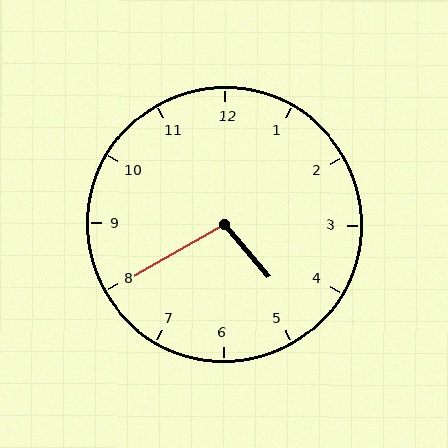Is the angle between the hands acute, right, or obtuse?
It is obtuse.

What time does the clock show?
4:40.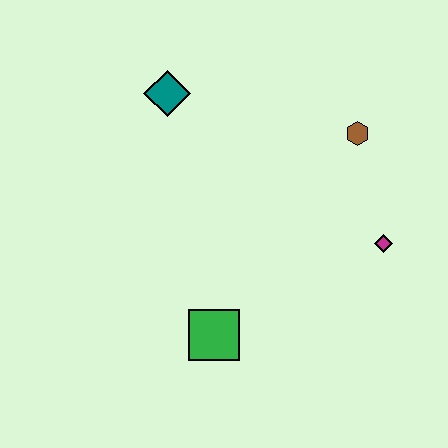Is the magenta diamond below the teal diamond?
Yes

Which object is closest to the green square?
The magenta diamond is closest to the green square.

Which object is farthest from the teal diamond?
The magenta diamond is farthest from the teal diamond.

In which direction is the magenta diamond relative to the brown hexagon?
The magenta diamond is below the brown hexagon.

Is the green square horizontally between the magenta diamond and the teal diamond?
Yes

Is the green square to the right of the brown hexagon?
No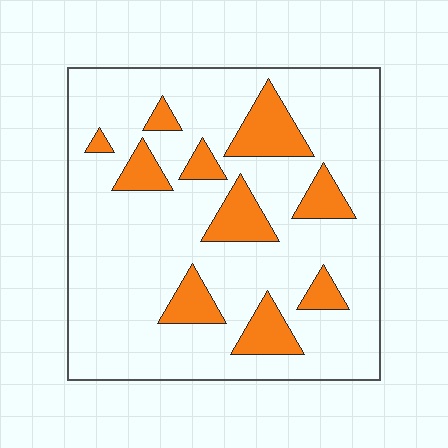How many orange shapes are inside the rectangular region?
10.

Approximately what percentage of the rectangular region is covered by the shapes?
Approximately 20%.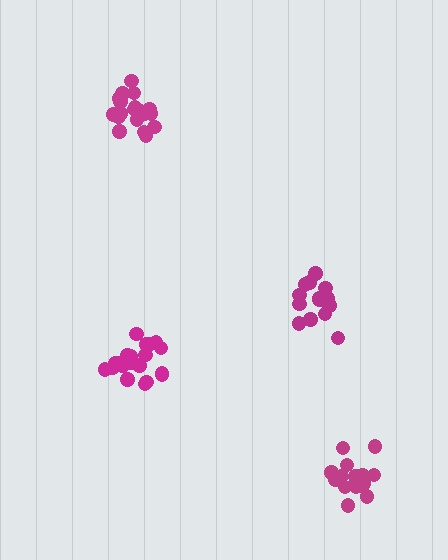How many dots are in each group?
Group 1: 19 dots, Group 2: 20 dots, Group 3: 15 dots, Group 4: 17 dots (71 total).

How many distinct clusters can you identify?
There are 4 distinct clusters.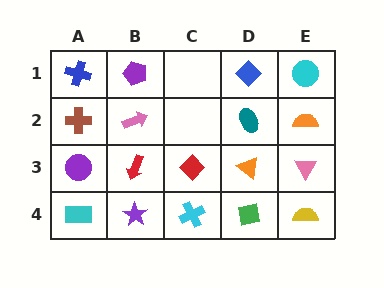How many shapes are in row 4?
5 shapes.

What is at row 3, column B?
A red arrow.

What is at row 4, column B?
A purple star.